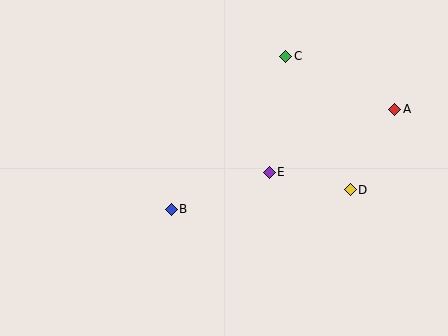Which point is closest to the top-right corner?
Point A is closest to the top-right corner.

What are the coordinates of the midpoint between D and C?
The midpoint between D and C is at (318, 123).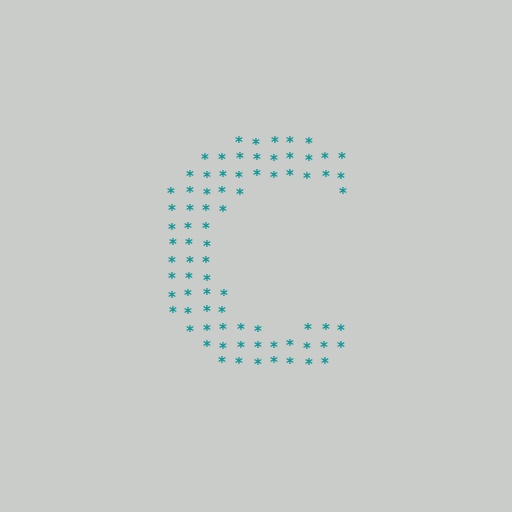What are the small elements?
The small elements are asterisks.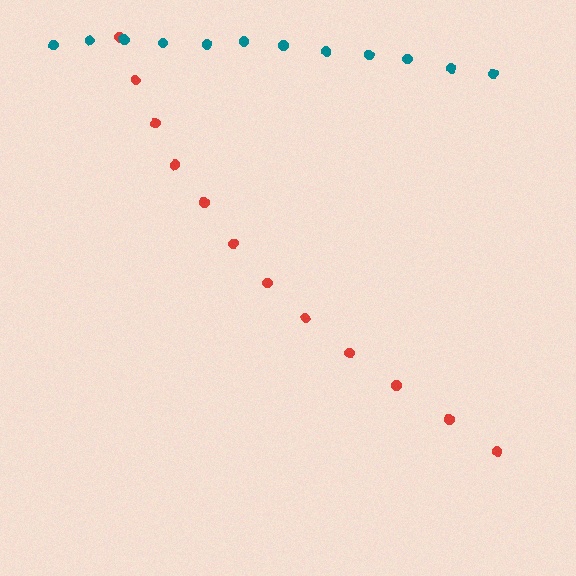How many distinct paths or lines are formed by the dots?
There are 2 distinct paths.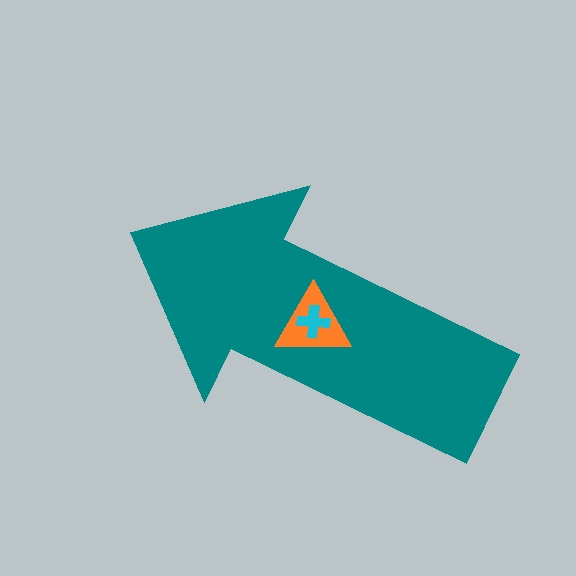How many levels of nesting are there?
3.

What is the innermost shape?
The cyan cross.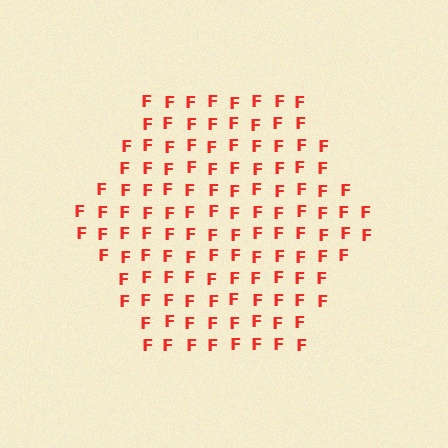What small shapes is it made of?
It is made of small letter F's.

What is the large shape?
The large shape is a hexagon.